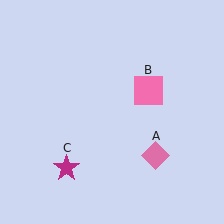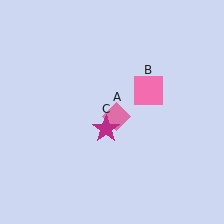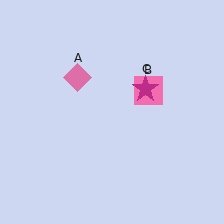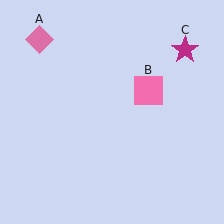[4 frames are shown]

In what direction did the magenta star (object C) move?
The magenta star (object C) moved up and to the right.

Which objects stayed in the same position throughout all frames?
Pink square (object B) remained stationary.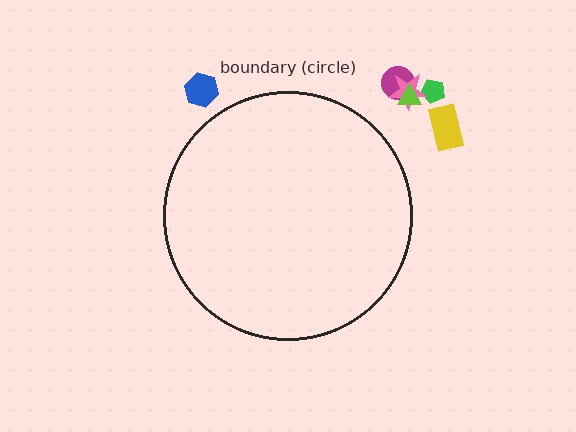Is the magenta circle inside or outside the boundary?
Outside.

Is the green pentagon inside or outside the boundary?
Outside.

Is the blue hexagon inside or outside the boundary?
Outside.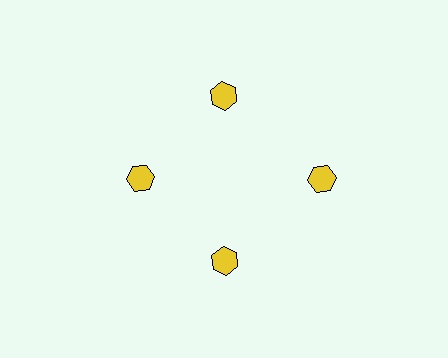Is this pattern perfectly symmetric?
No. The 4 yellow hexagons are arranged in a ring, but one element near the 3 o'clock position is pushed outward from the center, breaking the 4-fold rotational symmetry.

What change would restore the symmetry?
The symmetry would be restored by moving it inward, back onto the ring so that all 4 hexagons sit at equal angles and equal distance from the center.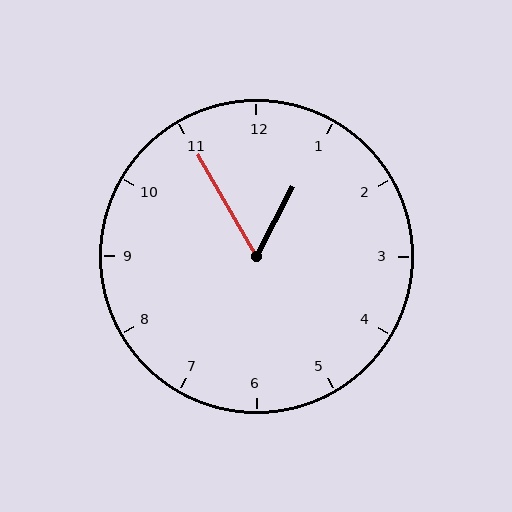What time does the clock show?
12:55.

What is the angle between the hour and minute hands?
Approximately 58 degrees.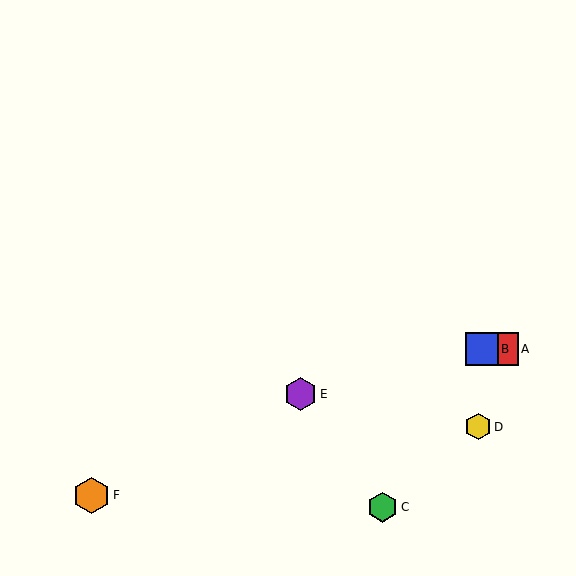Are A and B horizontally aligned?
Yes, both are at y≈349.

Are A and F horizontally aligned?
No, A is at y≈349 and F is at y≈495.